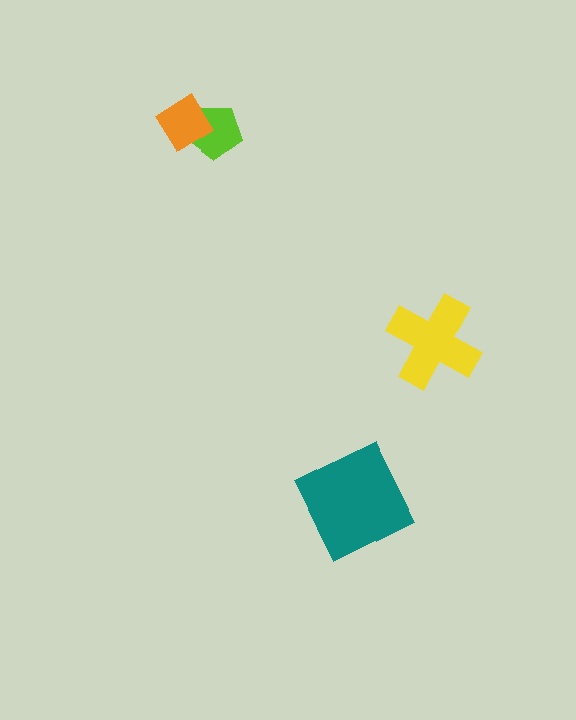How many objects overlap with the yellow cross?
0 objects overlap with the yellow cross.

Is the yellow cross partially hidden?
No, no other shape covers it.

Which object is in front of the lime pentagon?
The orange diamond is in front of the lime pentagon.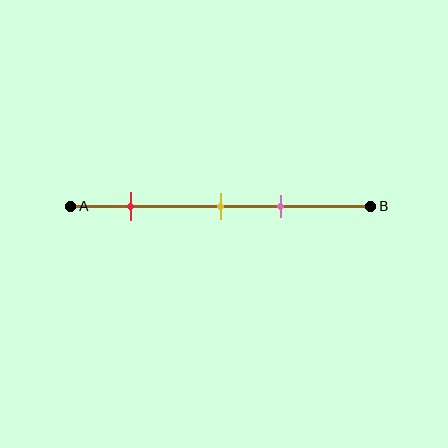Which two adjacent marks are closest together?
The yellow and pink marks are the closest adjacent pair.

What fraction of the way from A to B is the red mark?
The red mark is approximately 20% (0.2) of the way from A to B.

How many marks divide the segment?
There are 3 marks dividing the segment.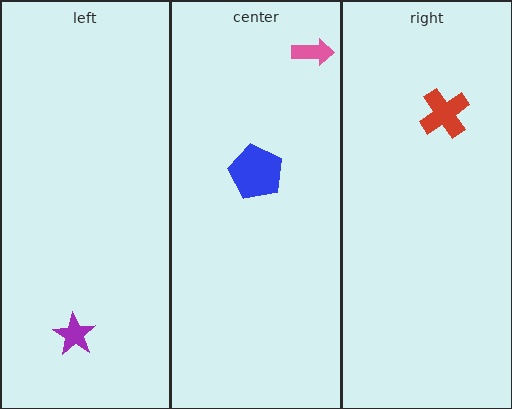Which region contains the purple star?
The left region.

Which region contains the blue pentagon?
The center region.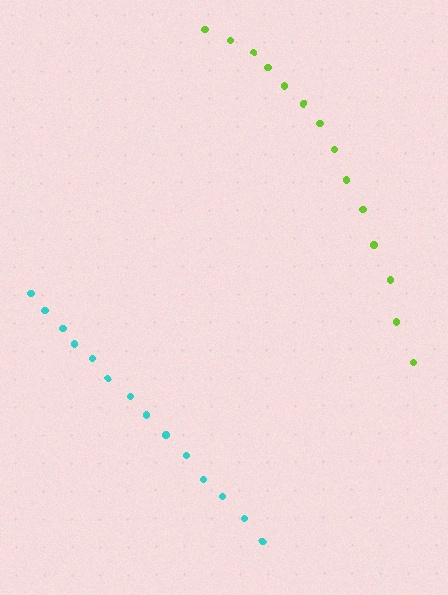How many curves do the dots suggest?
There are 2 distinct paths.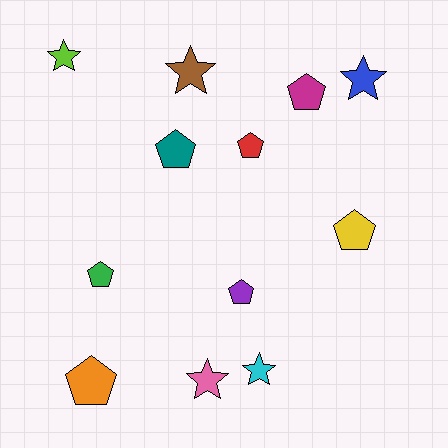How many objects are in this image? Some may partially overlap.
There are 12 objects.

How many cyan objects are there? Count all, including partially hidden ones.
There is 1 cyan object.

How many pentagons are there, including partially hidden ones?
There are 7 pentagons.